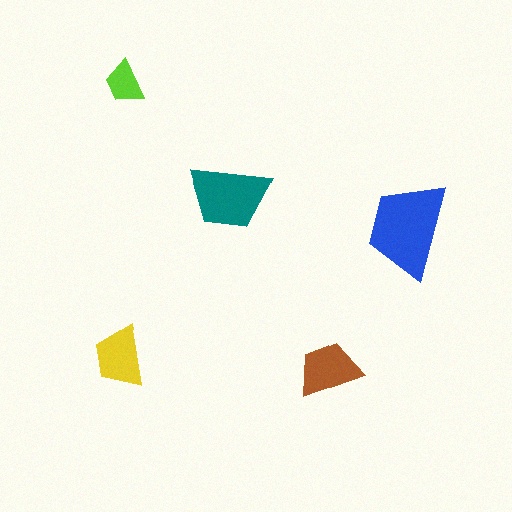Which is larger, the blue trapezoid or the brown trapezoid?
The blue one.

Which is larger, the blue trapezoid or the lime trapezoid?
The blue one.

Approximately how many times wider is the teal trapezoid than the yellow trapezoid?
About 1.5 times wider.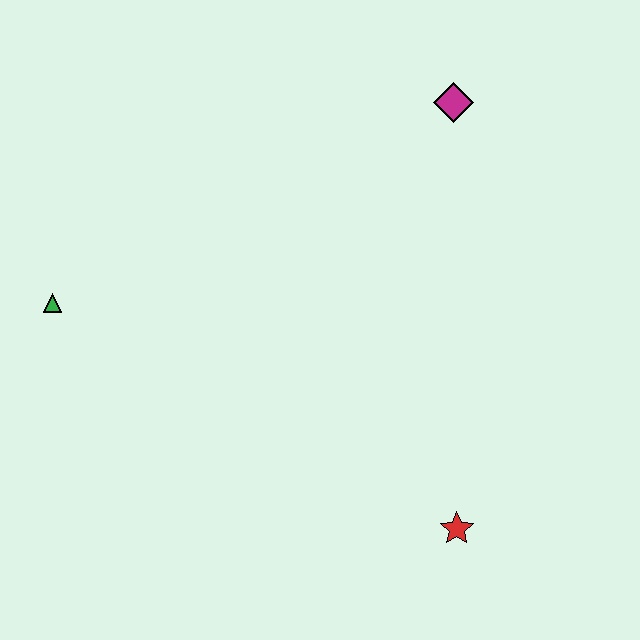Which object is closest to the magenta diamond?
The red star is closest to the magenta diamond.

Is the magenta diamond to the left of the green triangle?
No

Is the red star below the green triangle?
Yes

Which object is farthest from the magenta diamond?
The green triangle is farthest from the magenta diamond.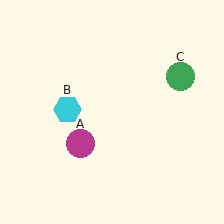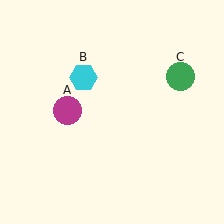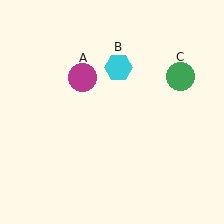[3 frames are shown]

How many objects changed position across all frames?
2 objects changed position: magenta circle (object A), cyan hexagon (object B).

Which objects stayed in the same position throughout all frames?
Green circle (object C) remained stationary.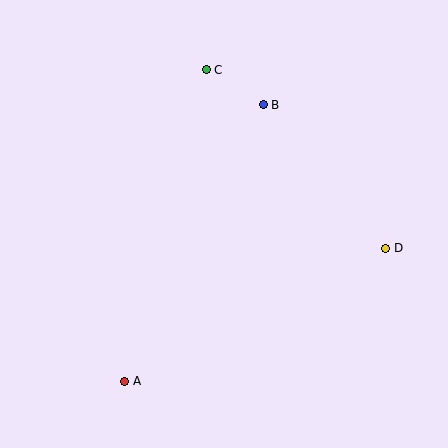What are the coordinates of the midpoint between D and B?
The midpoint between D and B is at (325, 176).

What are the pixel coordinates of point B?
Point B is at (263, 105).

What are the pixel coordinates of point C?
Point C is at (206, 70).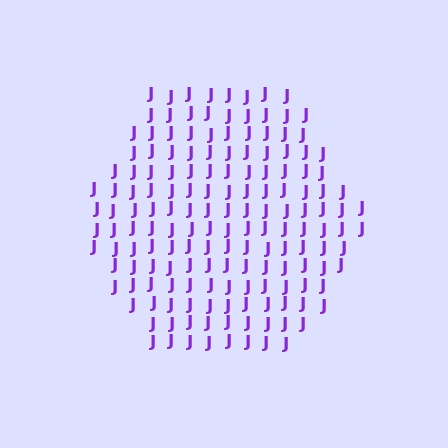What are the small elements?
The small elements are letter J's.